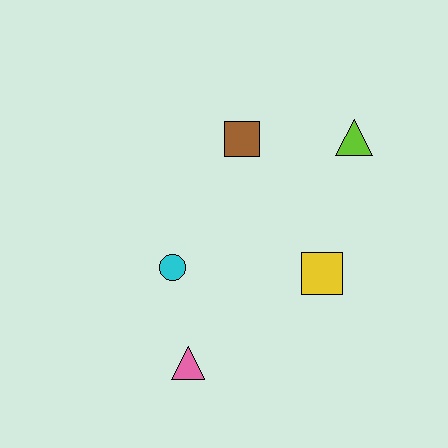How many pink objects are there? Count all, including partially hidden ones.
There is 1 pink object.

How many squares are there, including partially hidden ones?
There are 2 squares.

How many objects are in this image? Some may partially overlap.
There are 5 objects.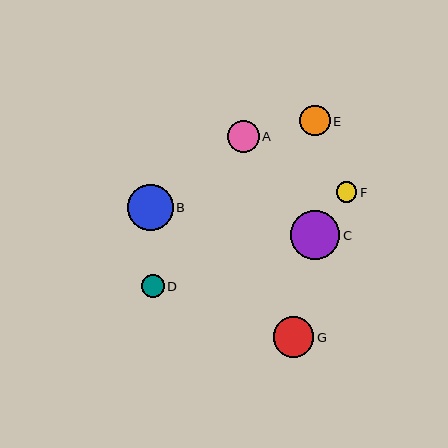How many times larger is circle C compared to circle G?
Circle C is approximately 1.2 times the size of circle G.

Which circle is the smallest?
Circle F is the smallest with a size of approximately 21 pixels.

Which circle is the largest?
Circle C is the largest with a size of approximately 49 pixels.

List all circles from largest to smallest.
From largest to smallest: C, B, G, A, E, D, F.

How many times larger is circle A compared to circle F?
Circle A is approximately 1.5 times the size of circle F.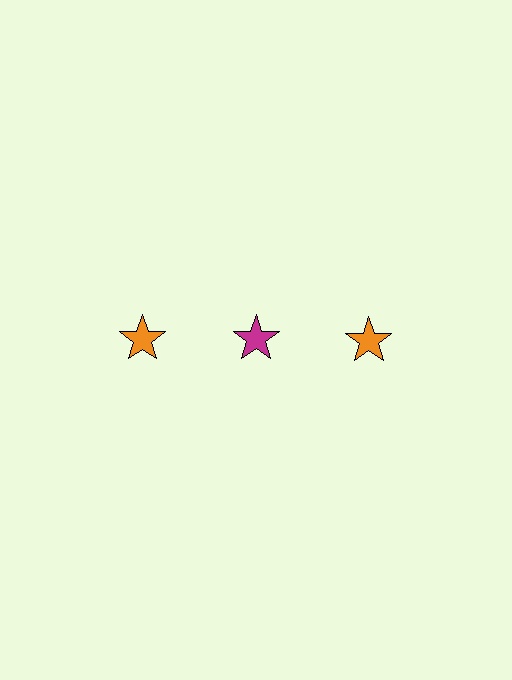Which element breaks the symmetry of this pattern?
The magenta star in the top row, second from left column breaks the symmetry. All other shapes are orange stars.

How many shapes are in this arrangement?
There are 3 shapes arranged in a grid pattern.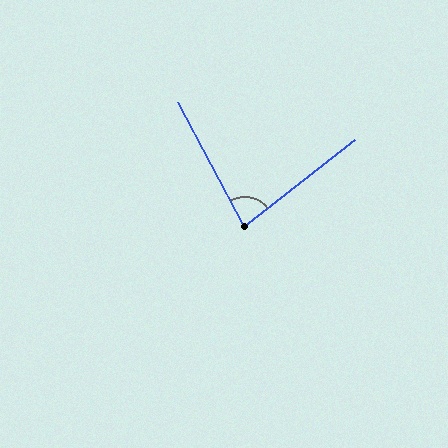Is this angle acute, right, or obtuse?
It is acute.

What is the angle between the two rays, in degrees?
Approximately 80 degrees.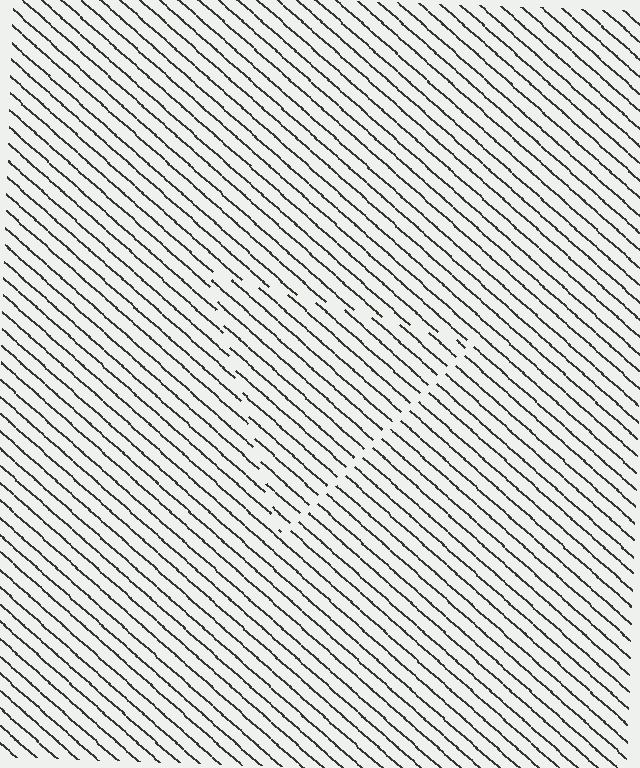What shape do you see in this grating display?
An illusory triangle. The interior of the shape contains the same grating, shifted by half a period — the contour is defined by the phase discontinuity where line-ends from the inner and outer gratings abut.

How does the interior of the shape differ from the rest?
The interior of the shape contains the same grating, shifted by half a period — the contour is defined by the phase discontinuity where line-ends from the inner and outer gratings abut.